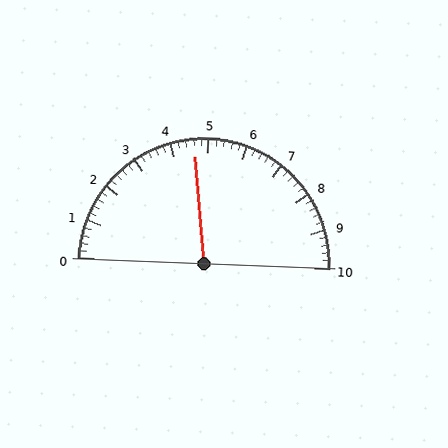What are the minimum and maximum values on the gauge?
The gauge ranges from 0 to 10.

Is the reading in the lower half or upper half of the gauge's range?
The reading is in the lower half of the range (0 to 10).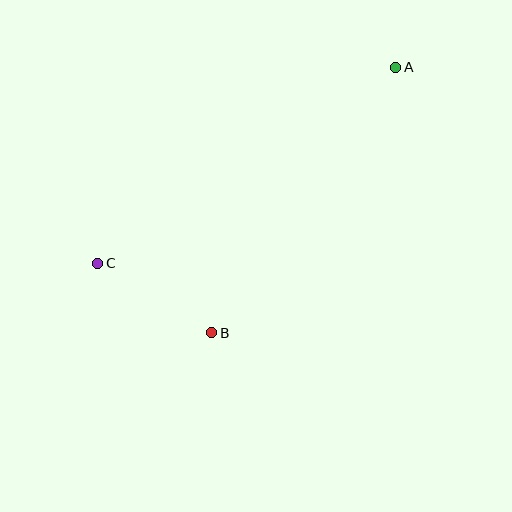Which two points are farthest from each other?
Points A and C are farthest from each other.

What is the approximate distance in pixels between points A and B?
The distance between A and B is approximately 323 pixels.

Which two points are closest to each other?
Points B and C are closest to each other.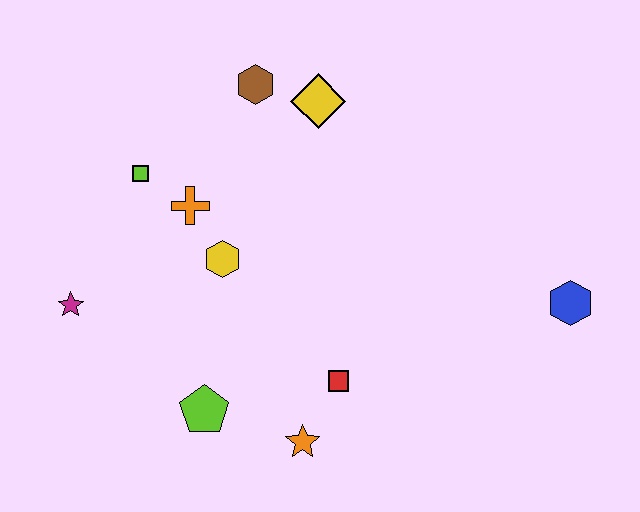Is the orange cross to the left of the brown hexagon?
Yes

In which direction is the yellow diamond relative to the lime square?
The yellow diamond is to the right of the lime square.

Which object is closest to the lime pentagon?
The orange star is closest to the lime pentagon.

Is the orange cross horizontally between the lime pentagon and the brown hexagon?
No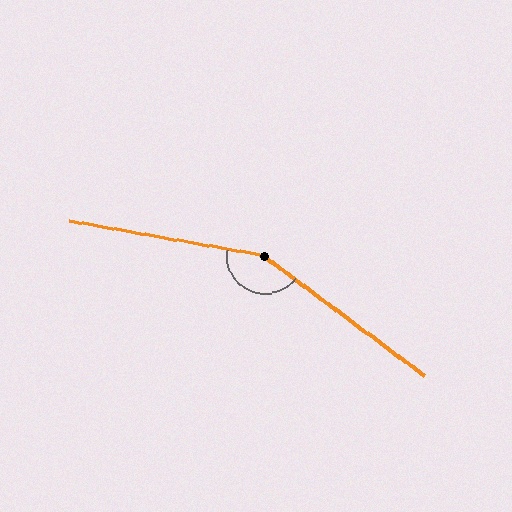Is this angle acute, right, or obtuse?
It is obtuse.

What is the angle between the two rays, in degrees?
Approximately 154 degrees.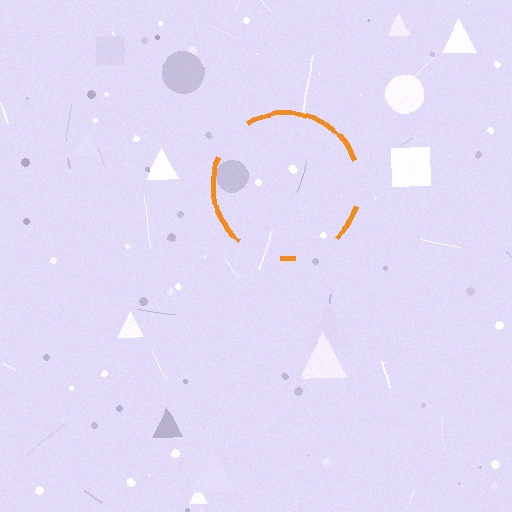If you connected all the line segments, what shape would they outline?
They would outline a circle.